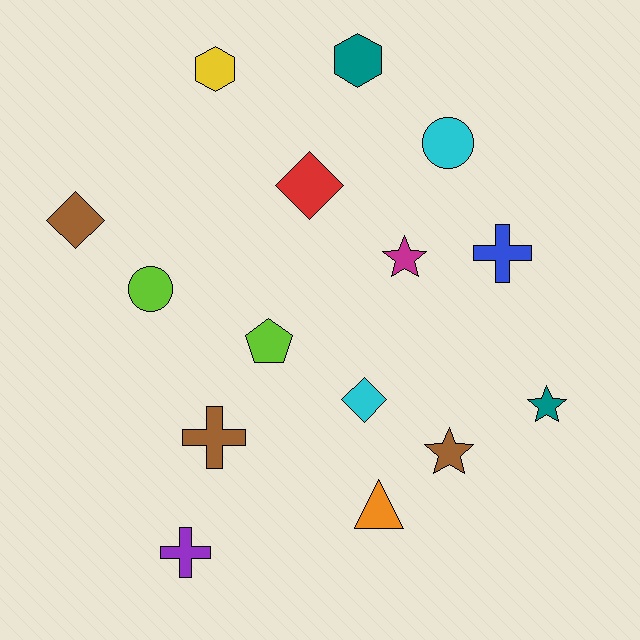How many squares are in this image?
There are no squares.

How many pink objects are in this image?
There are no pink objects.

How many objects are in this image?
There are 15 objects.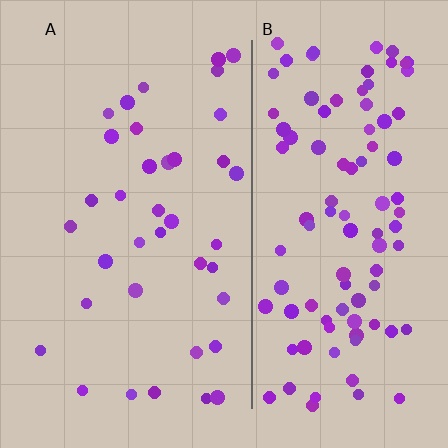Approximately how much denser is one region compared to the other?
Approximately 2.8× — region B over region A.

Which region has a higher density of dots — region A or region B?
B (the right).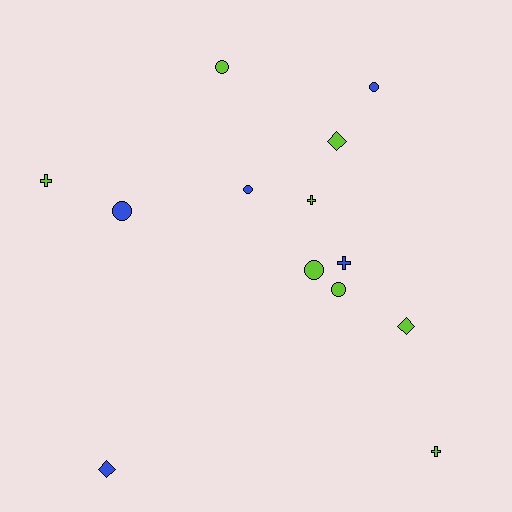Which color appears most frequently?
Lime, with 8 objects.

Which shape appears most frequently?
Circle, with 6 objects.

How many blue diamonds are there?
There is 1 blue diamond.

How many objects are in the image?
There are 13 objects.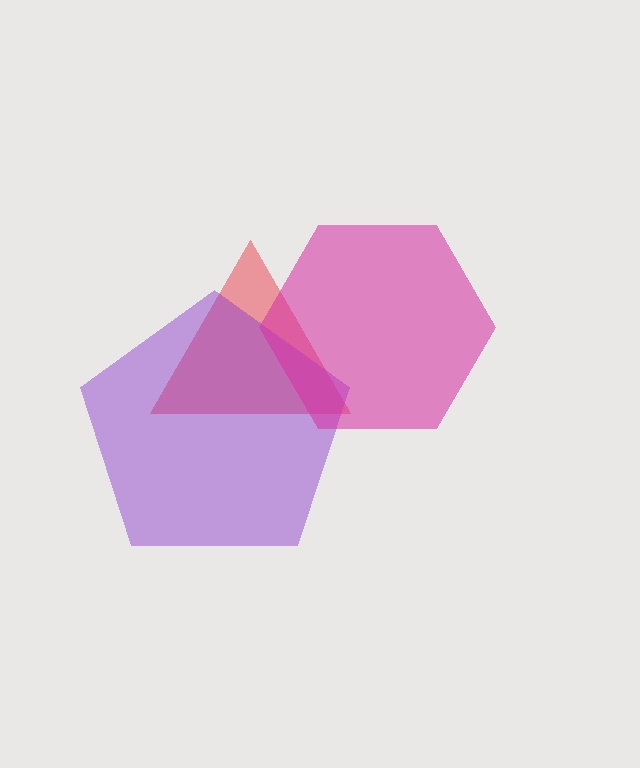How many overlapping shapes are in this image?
There are 3 overlapping shapes in the image.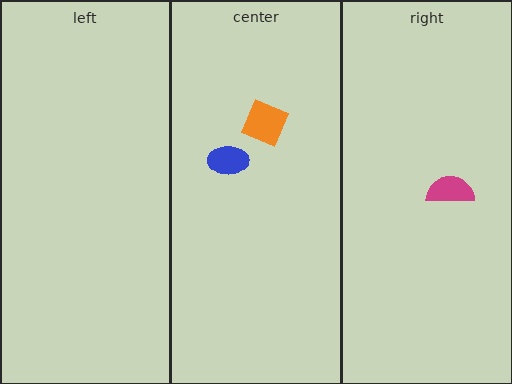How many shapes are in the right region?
1.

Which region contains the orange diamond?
The center region.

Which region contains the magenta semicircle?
The right region.